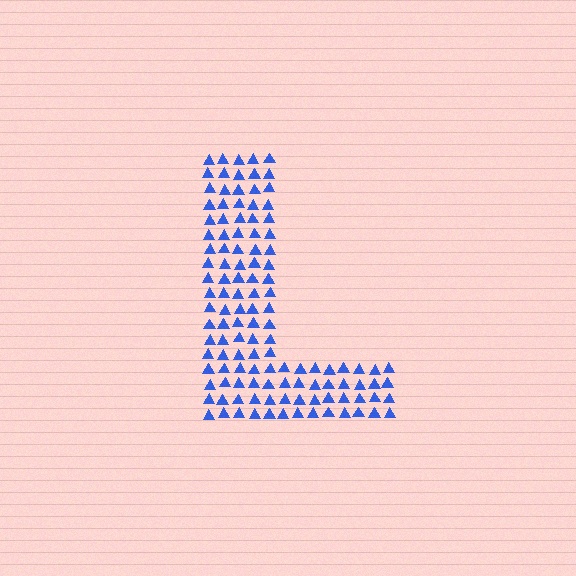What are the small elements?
The small elements are triangles.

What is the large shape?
The large shape is the letter L.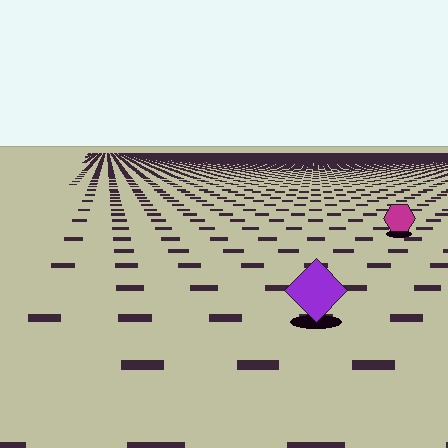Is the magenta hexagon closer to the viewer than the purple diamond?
No. The purple diamond is closer — you can tell from the texture gradient: the ground texture is coarser near it.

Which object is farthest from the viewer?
The magenta hexagon is farthest from the viewer. It appears smaller and the ground texture around it is denser.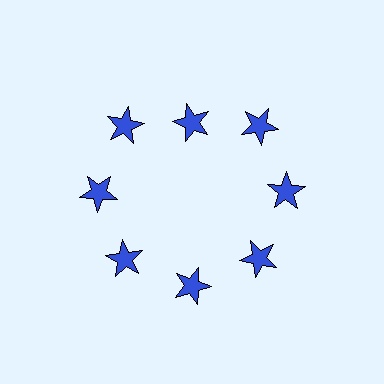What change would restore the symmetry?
The symmetry would be restored by moving it outward, back onto the ring so that all 8 stars sit at equal angles and equal distance from the center.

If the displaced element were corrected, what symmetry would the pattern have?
It would have 8-fold rotational symmetry — the pattern would map onto itself every 45 degrees.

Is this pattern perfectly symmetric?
No. The 8 blue stars are arranged in a ring, but one element near the 12 o'clock position is pulled inward toward the center, breaking the 8-fold rotational symmetry.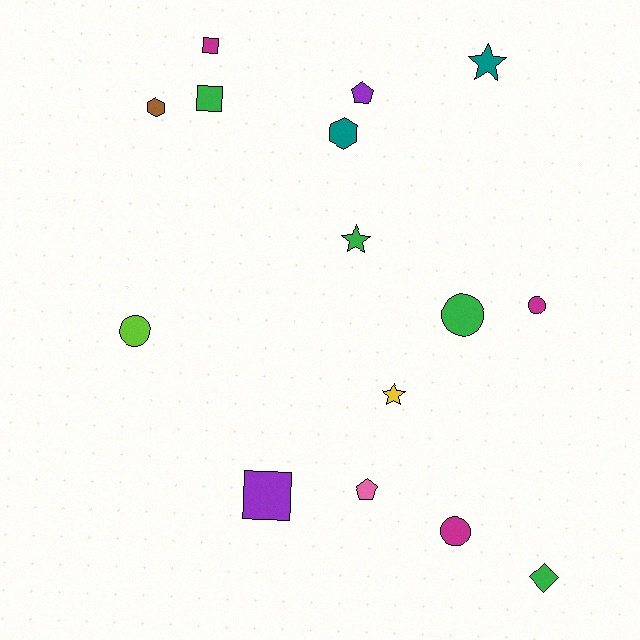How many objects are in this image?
There are 15 objects.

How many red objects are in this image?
There are no red objects.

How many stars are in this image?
There are 3 stars.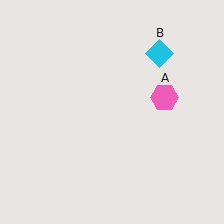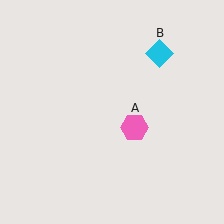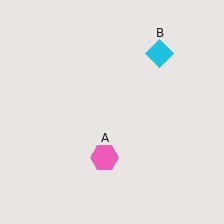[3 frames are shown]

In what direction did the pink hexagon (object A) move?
The pink hexagon (object A) moved down and to the left.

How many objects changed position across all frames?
1 object changed position: pink hexagon (object A).